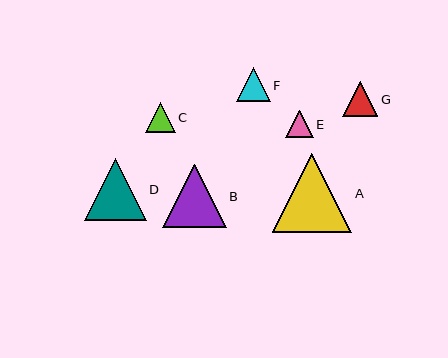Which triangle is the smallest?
Triangle E is the smallest with a size of approximately 28 pixels.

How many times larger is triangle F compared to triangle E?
Triangle F is approximately 1.2 times the size of triangle E.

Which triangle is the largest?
Triangle A is the largest with a size of approximately 80 pixels.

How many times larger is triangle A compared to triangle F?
Triangle A is approximately 2.4 times the size of triangle F.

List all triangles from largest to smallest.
From largest to smallest: A, B, D, G, F, C, E.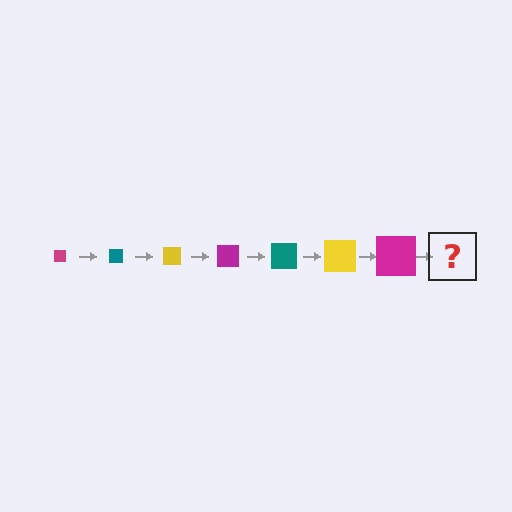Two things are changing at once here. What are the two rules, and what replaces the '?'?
The two rules are that the square grows larger each step and the color cycles through magenta, teal, and yellow. The '?' should be a teal square, larger than the previous one.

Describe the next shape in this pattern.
It should be a teal square, larger than the previous one.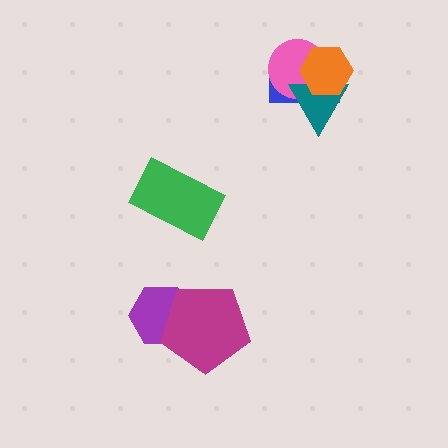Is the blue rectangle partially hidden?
Yes, it is partially covered by another shape.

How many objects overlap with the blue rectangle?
3 objects overlap with the blue rectangle.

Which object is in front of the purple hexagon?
The magenta pentagon is in front of the purple hexagon.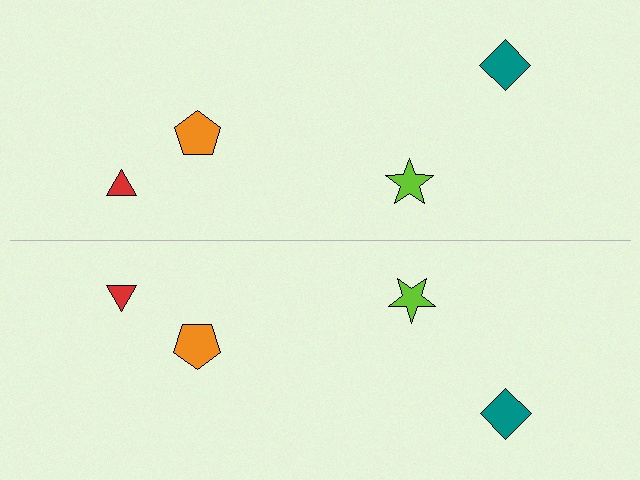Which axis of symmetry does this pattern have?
The pattern has a horizontal axis of symmetry running through the center of the image.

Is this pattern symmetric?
Yes, this pattern has bilateral (reflection) symmetry.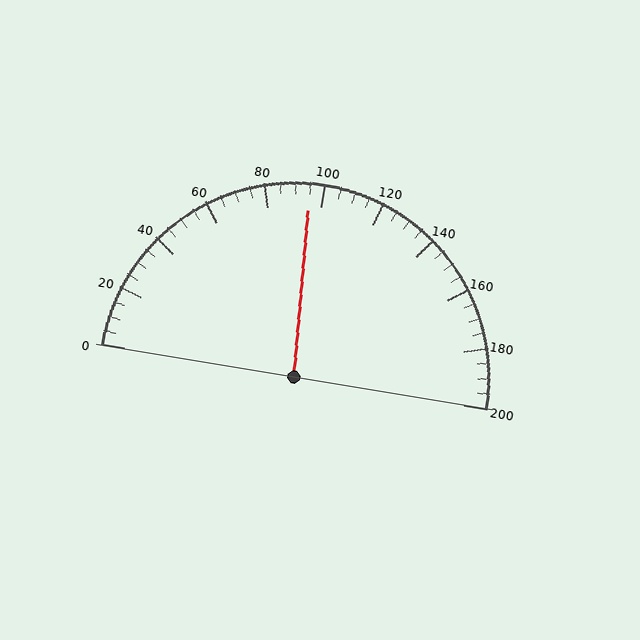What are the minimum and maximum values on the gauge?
The gauge ranges from 0 to 200.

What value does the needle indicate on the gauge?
The needle indicates approximately 95.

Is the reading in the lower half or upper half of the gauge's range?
The reading is in the lower half of the range (0 to 200).